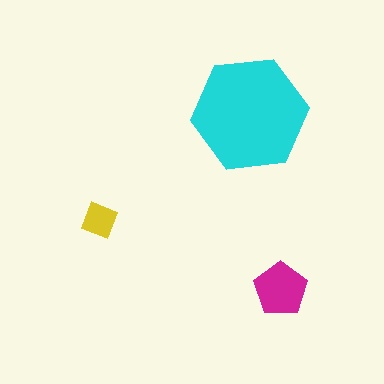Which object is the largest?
The cyan hexagon.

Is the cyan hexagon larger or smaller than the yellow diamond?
Larger.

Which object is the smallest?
The yellow diamond.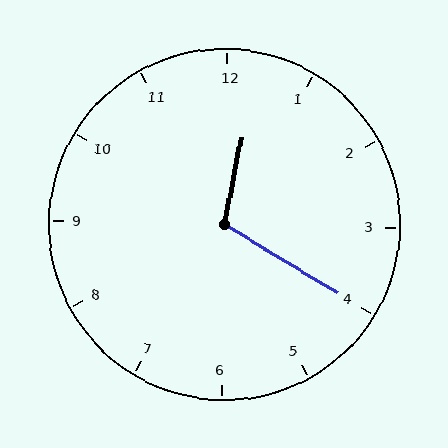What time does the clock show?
12:20.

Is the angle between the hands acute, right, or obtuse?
It is obtuse.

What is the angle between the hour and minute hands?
Approximately 110 degrees.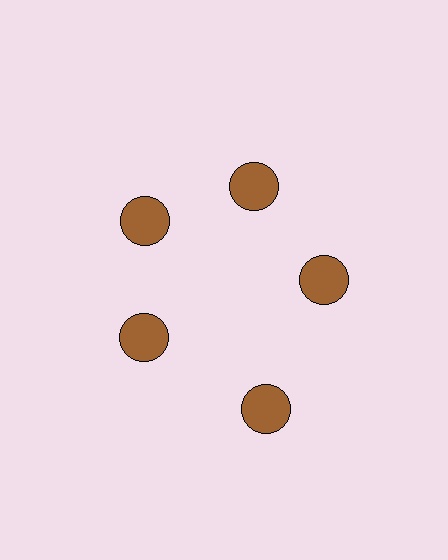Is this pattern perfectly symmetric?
No. The 5 brown circles are arranged in a ring, but one element near the 5 o'clock position is pushed outward from the center, breaking the 5-fold rotational symmetry.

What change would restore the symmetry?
The symmetry would be restored by moving it inward, back onto the ring so that all 5 circles sit at equal angles and equal distance from the center.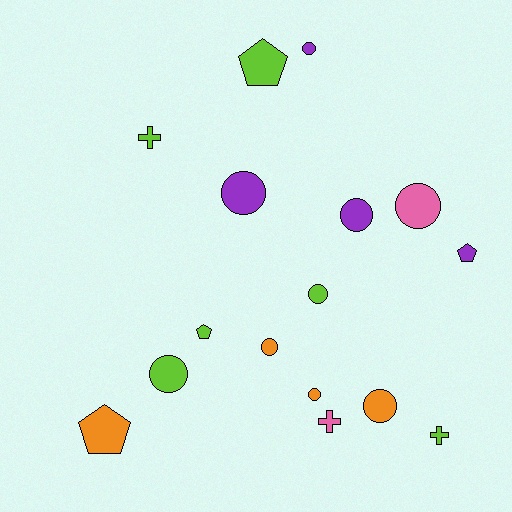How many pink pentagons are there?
There are no pink pentagons.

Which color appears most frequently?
Lime, with 6 objects.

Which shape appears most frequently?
Circle, with 9 objects.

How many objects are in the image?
There are 16 objects.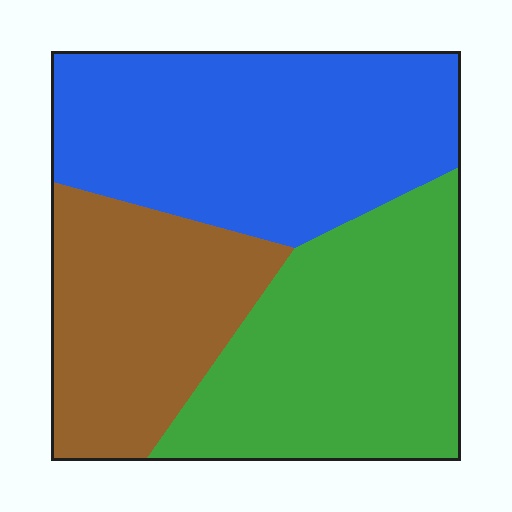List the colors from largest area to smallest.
From largest to smallest: blue, green, brown.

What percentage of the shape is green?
Green takes up between a third and a half of the shape.